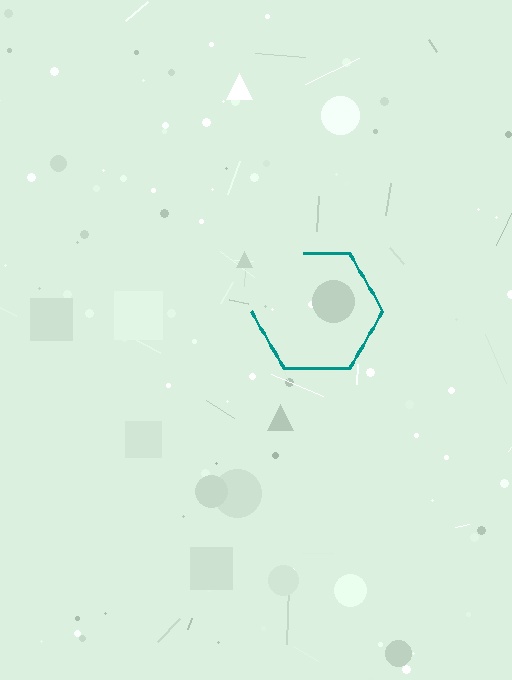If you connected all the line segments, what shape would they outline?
They would outline a hexagon.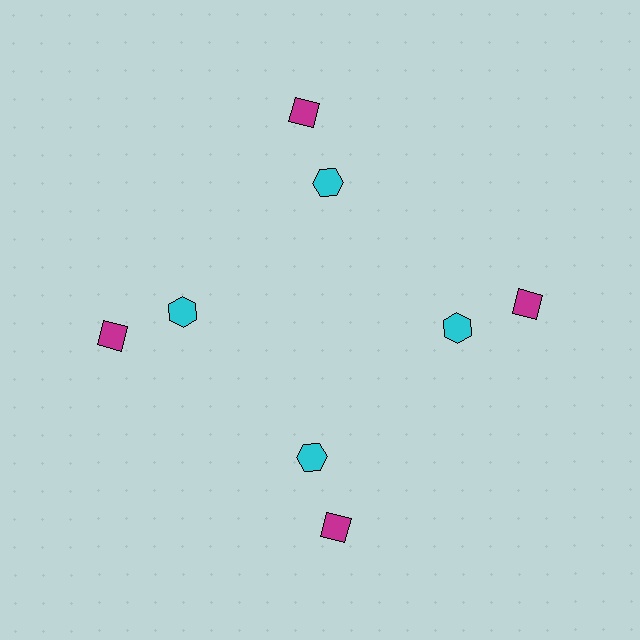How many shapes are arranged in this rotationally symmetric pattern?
There are 8 shapes, arranged in 4 groups of 2.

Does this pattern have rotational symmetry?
Yes, this pattern has 4-fold rotational symmetry. It looks the same after rotating 90 degrees around the center.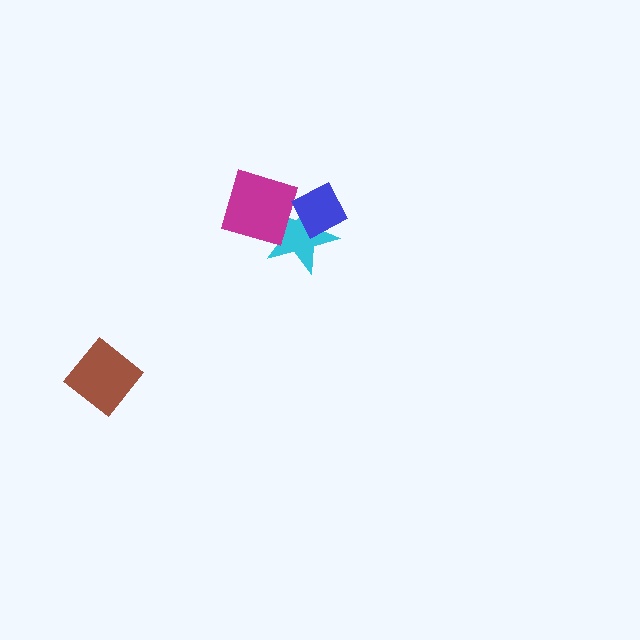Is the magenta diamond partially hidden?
Yes, it is partially covered by another shape.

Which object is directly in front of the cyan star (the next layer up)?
The magenta diamond is directly in front of the cyan star.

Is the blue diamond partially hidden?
No, no other shape covers it.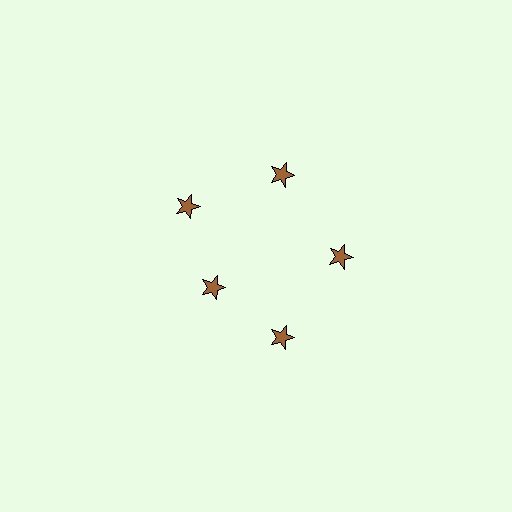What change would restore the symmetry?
The symmetry would be restored by moving it outward, back onto the ring so that all 5 stars sit at equal angles and equal distance from the center.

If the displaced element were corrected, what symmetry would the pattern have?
It would have 5-fold rotational symmetry — the pattern would map onto itself every 72 degrees.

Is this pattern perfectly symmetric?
No. The 5 brown stars are arranged in a ring, but one element near the 8 o'clock position is pulled inward toward the center, breaking the 5-fold rotational symmetry.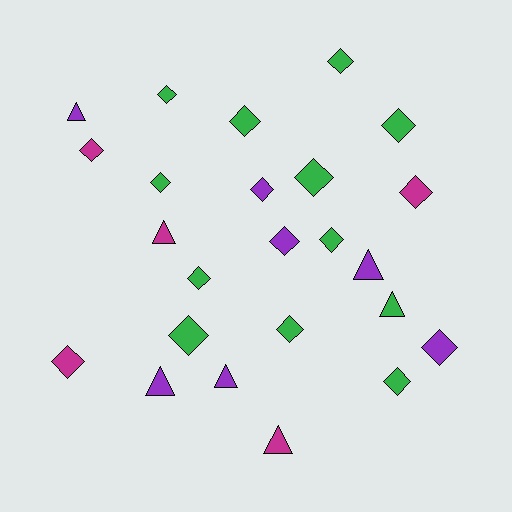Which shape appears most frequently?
Diamond, with 17 objects.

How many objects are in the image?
There are 24 objects.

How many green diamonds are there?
There are 11 green diamonds.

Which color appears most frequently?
Green, with 12 objects.